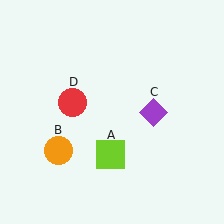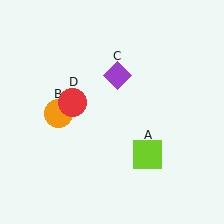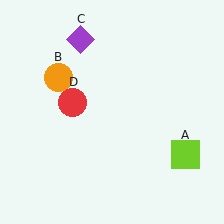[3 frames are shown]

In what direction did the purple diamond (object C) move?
The purple diamond (object C) moved up and to the left.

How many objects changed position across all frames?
3 objects changed position: lime square (object A), orange circle (object B), purple diamond (object C).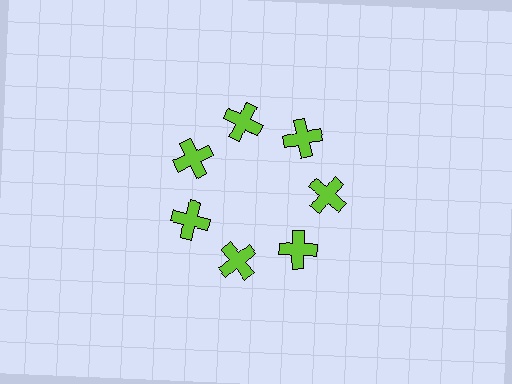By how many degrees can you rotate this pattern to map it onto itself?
The pattern maps onto itself every 51 degrees of rotation.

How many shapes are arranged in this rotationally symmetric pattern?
There are 7 shapes, arranged in 7 groups of 1.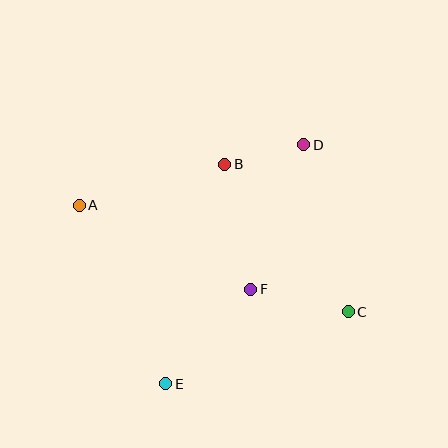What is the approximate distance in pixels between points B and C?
The distance between B and C is approximately 192 pixels.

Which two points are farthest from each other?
Points A and C are farthest from each other.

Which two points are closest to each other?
Points B and D are closest to each other.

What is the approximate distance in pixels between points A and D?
The distance between A and D is approximately 232 pixels.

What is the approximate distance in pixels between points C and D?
The distance between C and D is approximately 173 pixels.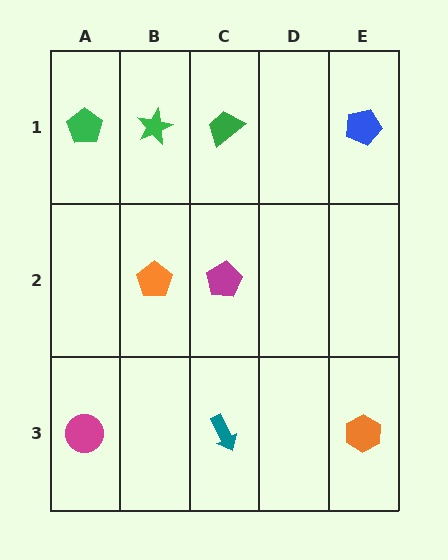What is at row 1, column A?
A green pentagon.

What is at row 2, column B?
An orange pentagon.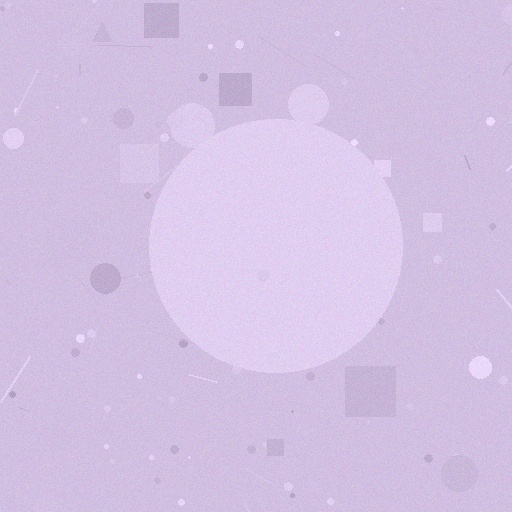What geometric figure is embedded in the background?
A circle is embedded in the background.